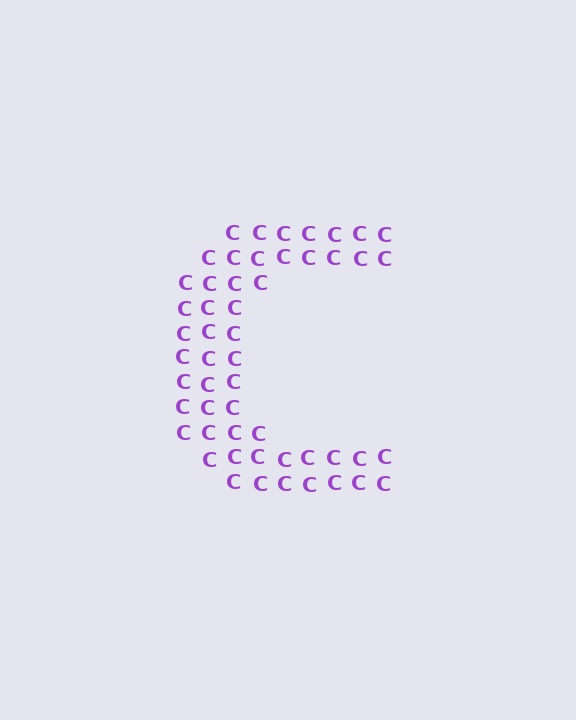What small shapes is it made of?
It is made of small letter C's.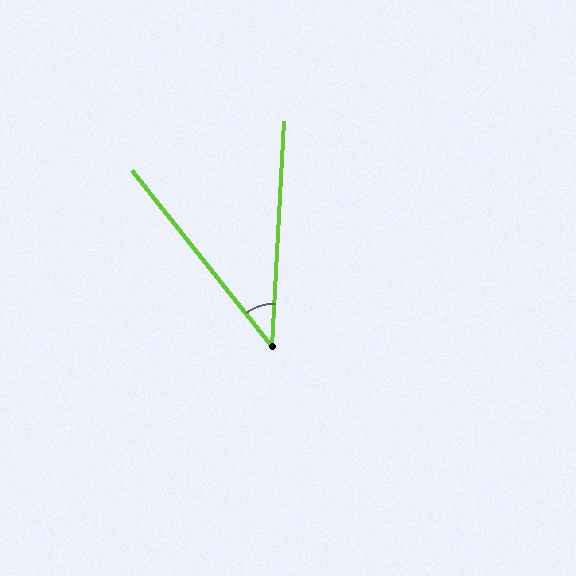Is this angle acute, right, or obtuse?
It is acute.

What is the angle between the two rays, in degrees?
Approximately 42 degrees.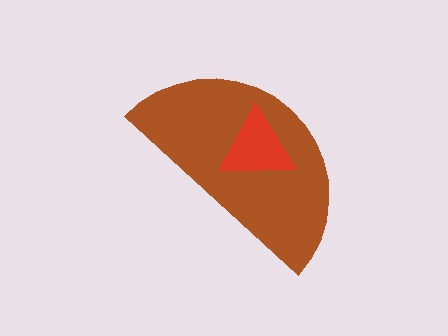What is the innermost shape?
The red triangle.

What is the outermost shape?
The brown semicircle.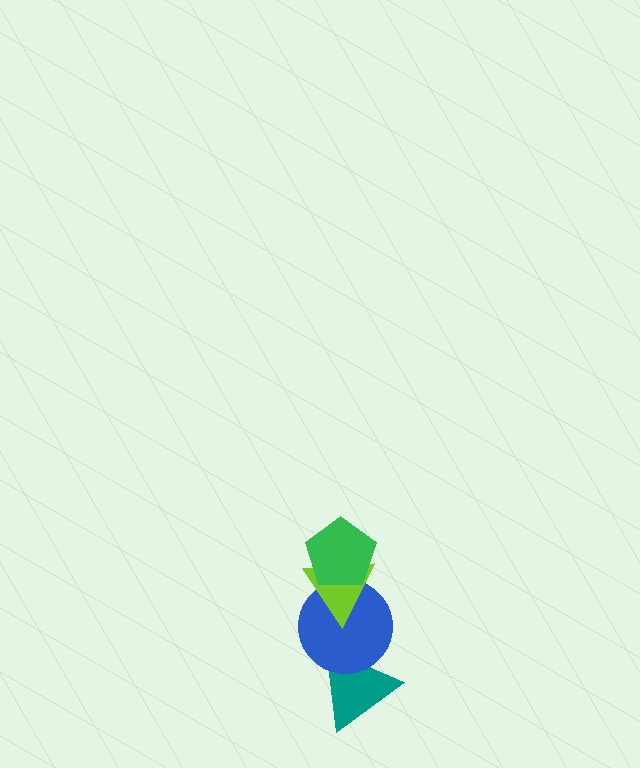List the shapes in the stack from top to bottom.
From top to bottom: the green pentagon, the lime triangle, the blue circle, the teal triangle.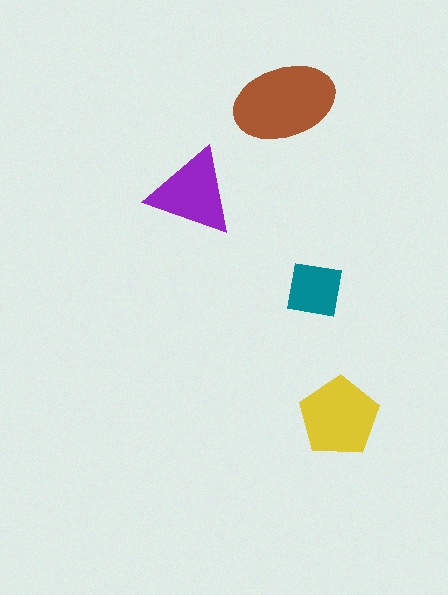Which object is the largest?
The brown ellipse.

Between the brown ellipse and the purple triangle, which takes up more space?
The brown ellipse.